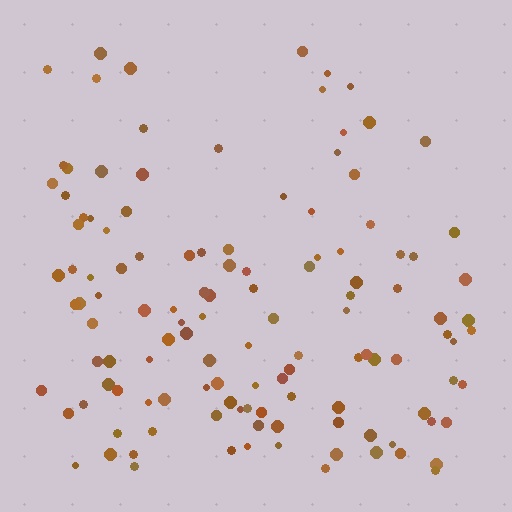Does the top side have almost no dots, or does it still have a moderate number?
Still a moderate number, just noticeably fewer than the bottom.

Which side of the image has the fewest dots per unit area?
The top.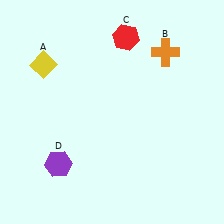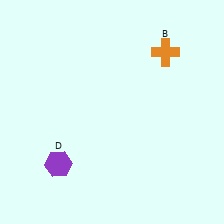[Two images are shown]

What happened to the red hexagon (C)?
The red hexagon (C) was removed in Image 2. It was in the top-right area of Image 1.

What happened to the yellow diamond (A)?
The yellow diamond (A) was removed in Image 2. It was in the top-left area of Image 1.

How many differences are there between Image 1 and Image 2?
There are 2 differences between the two images.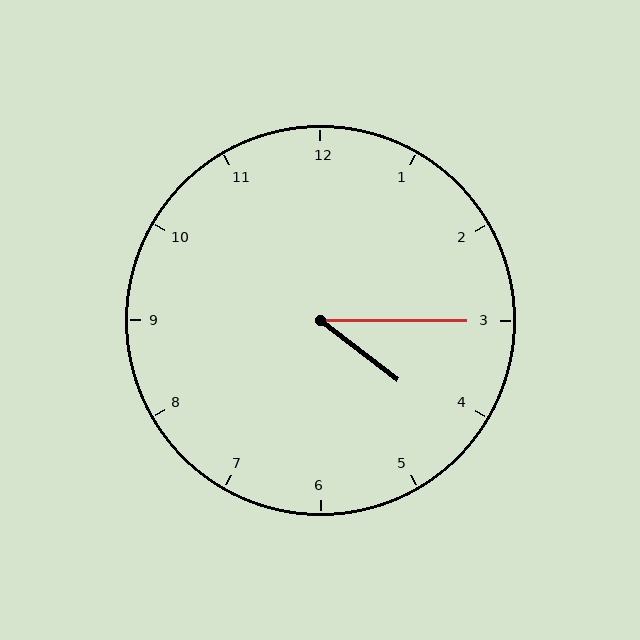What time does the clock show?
4:15.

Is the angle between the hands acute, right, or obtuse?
It is acute.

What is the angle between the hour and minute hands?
Approximately 38 degrees.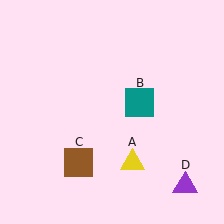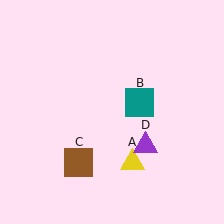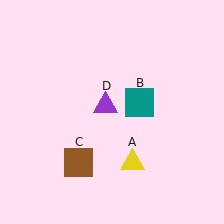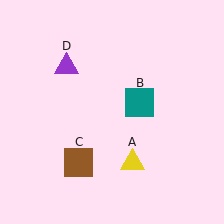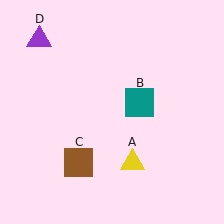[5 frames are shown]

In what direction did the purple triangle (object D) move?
The purple triangle (object D) moved up and to the left.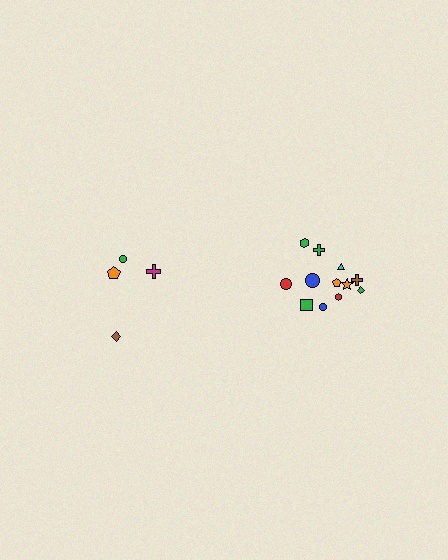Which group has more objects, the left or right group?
The right group.